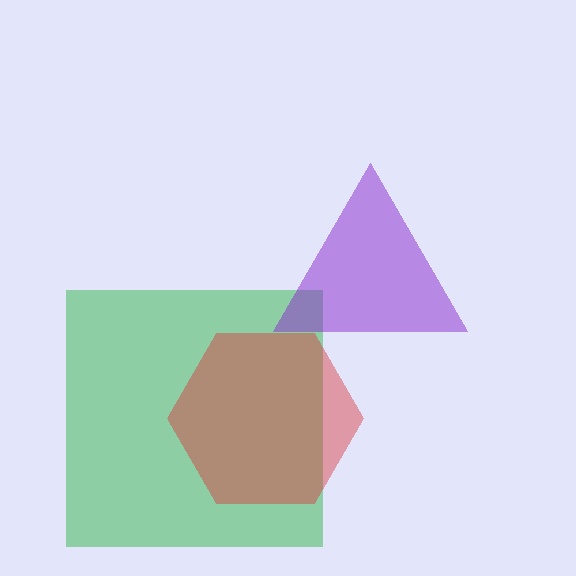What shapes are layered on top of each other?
The layered shapes are: a green square, a red hexagon, a purple triangle.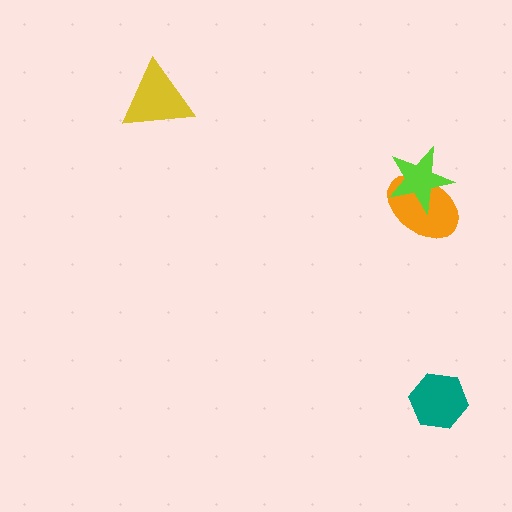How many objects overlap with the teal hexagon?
0 objects overlap with the teal hexagon.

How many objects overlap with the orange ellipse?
1 object overlaps with the orange ellipse.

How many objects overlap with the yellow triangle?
0 objects overlap with the yellow triangle.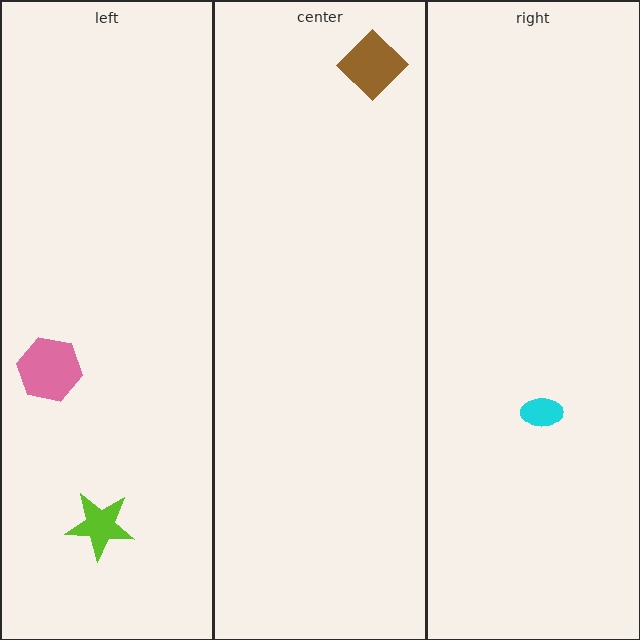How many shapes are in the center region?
1.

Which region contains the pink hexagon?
The left region.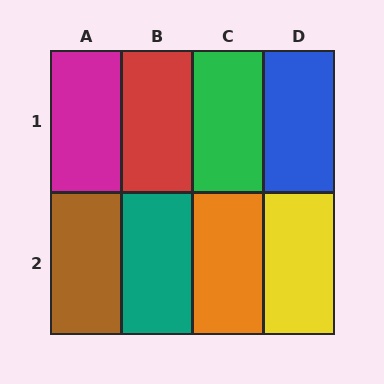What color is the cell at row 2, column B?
Teal.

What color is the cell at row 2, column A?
Brown.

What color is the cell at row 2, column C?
Orange.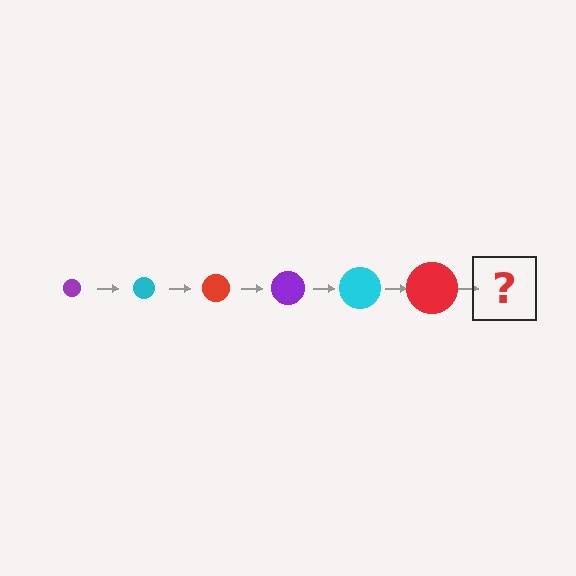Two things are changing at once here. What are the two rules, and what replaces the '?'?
The two rules are that the circle grows larger each step and the color cycles through purple, cyan, and red. The '?' should be a purple circle, larger than the previous one.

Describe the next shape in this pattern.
It should be a purple circle, larger than the previous one.